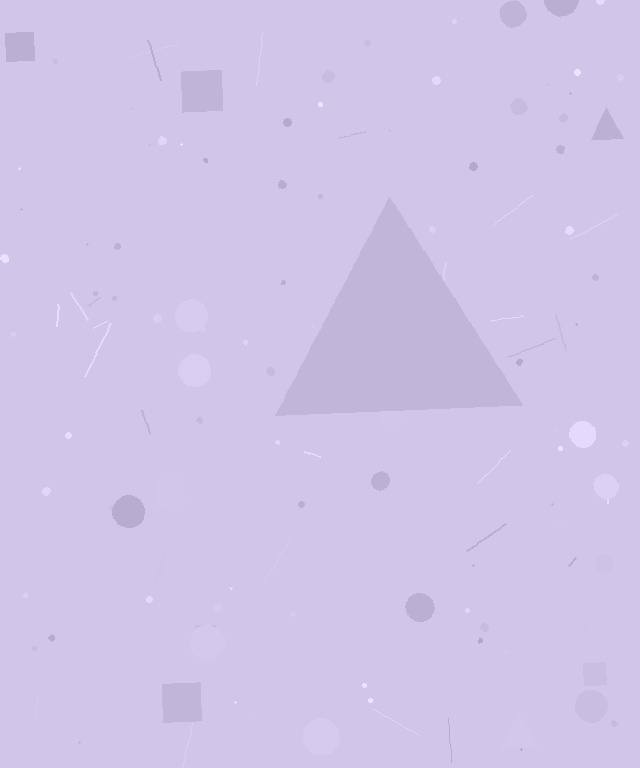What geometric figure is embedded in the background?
A triangle is embedded in the background.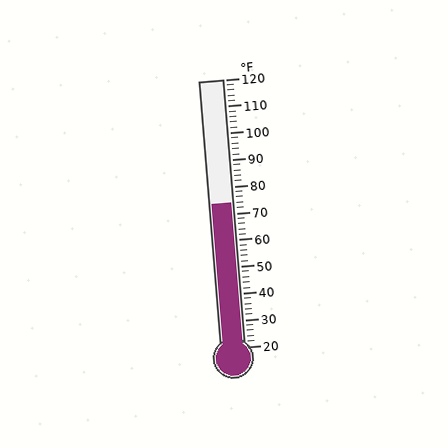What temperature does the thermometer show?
The thermometer shows approximately 74°F.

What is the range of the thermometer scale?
The thermometer scale ranges from 20°F to 120°F.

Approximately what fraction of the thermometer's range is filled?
The thermometer is filled to approximately 55% of its range.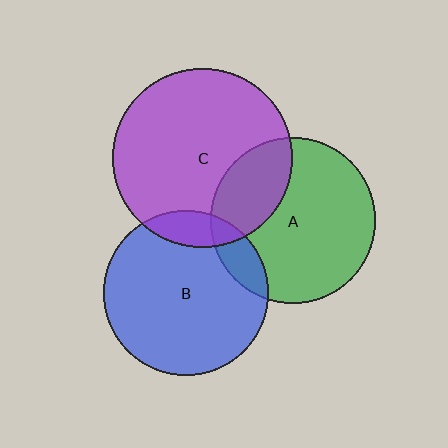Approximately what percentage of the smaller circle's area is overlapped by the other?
Approximately 25%.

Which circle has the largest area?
Circle C (purple).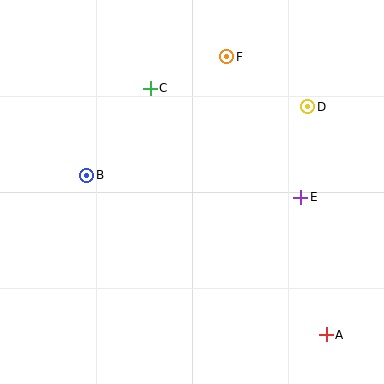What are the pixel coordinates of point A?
Point A is at (326, 335).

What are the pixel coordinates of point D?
Point D is at (308, 107).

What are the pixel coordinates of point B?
Point B is at (87, 175).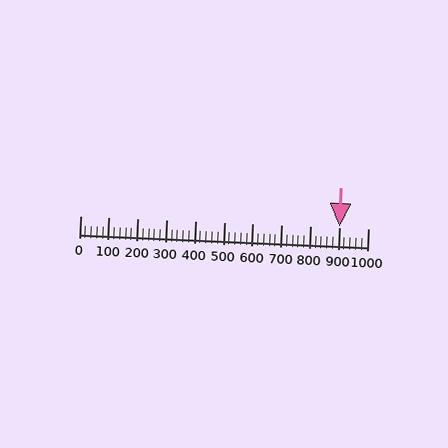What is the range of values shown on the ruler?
The ruler shows values from 0 to 1000.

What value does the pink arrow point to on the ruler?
The pink arrow points to approximately 900.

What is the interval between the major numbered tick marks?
The major tick marks are spaced 100 units apart.